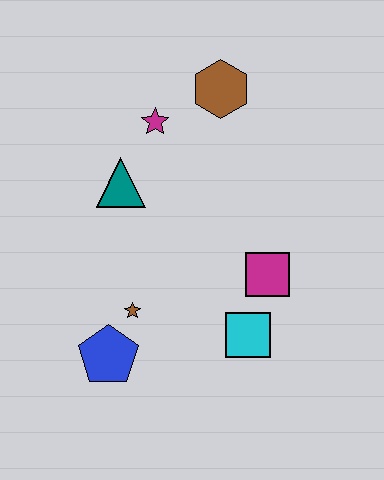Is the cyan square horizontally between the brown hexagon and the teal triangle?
No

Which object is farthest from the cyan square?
The brown hexagon is farthest from the cyan square.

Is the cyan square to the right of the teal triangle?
Yes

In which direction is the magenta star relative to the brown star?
The magenta star is above the brown star.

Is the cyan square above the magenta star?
No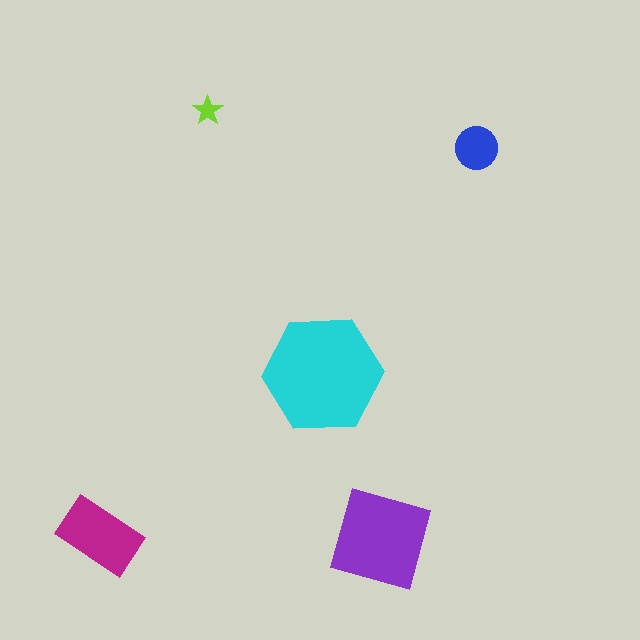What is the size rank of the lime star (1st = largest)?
5th.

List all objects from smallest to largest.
The lime star, the blue circle, the magenta rectangle, the purple diamond, the cyan hexagon.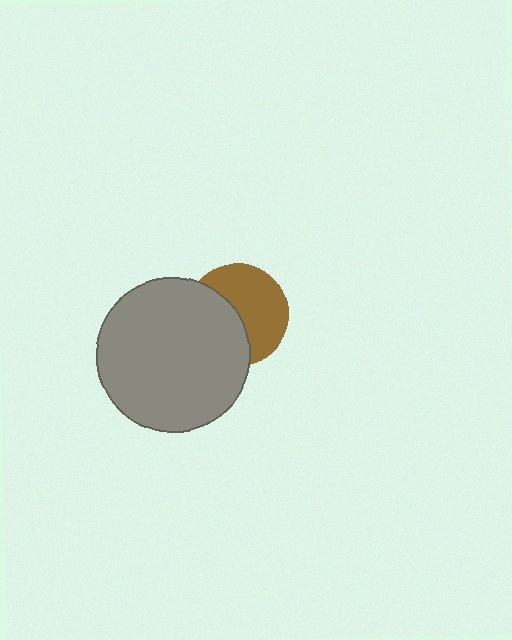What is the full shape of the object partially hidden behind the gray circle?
The partially hidden object is a brown circle.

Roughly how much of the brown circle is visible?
About half of it is visible (roughly 55%).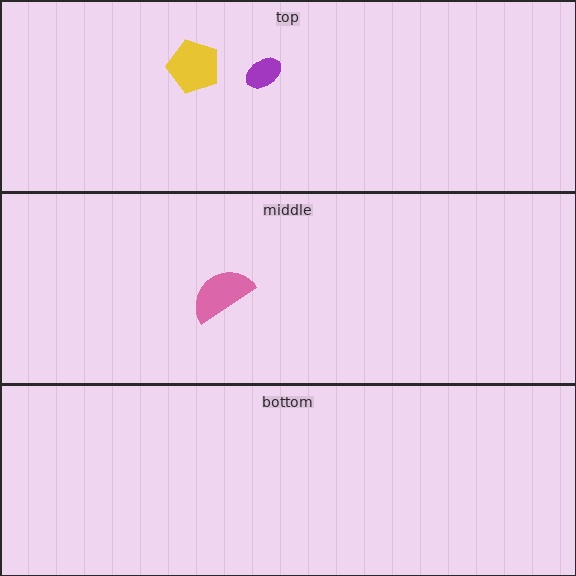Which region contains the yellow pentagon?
The top region.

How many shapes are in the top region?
2.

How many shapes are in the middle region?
1.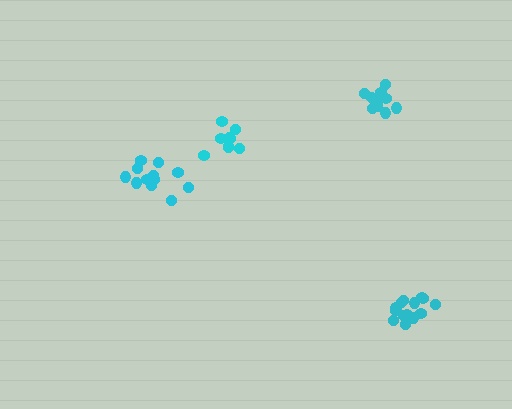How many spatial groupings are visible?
There are 4 spatial groupings.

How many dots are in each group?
Group 1: 9 dots, Group 2: 14 dots, Group 3: 10 dots, Group 4: 12 dots (45 total).